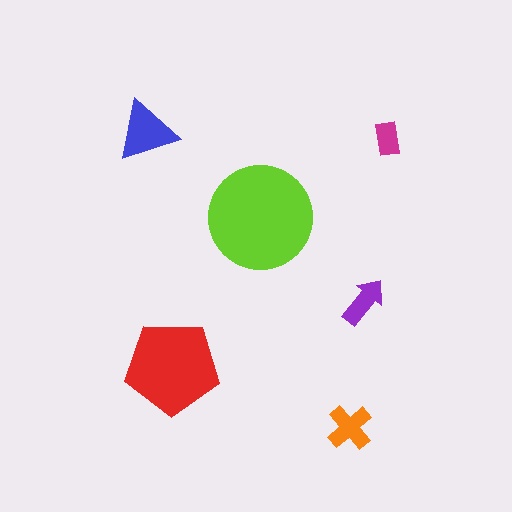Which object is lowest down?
The orange cross is bottommost.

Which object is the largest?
The lime circle.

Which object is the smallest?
The magenta rectangle.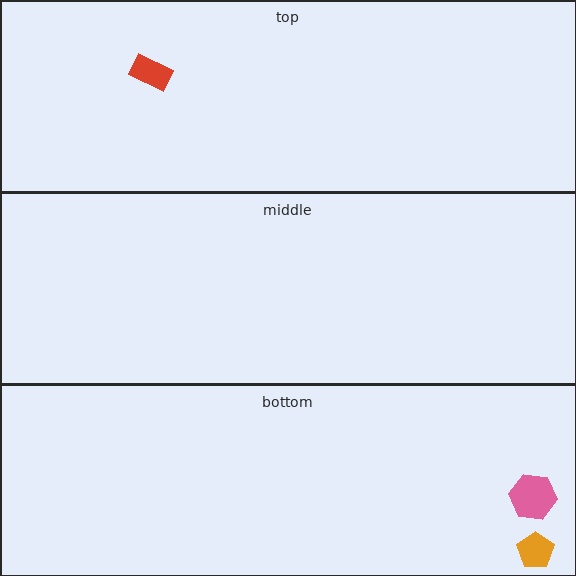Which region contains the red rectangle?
The top region.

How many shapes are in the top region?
1.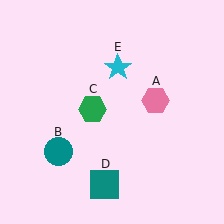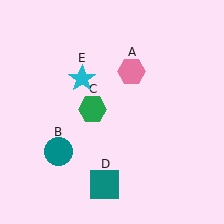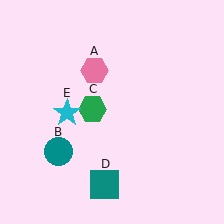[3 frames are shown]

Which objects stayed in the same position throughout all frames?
Teal circle (object B) and green hexagon (object C) and teal square (object D) remained stationary.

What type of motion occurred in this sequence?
The pink hexagon (object A), cyan star (object E) rotated counterclockwise around the center of the scene.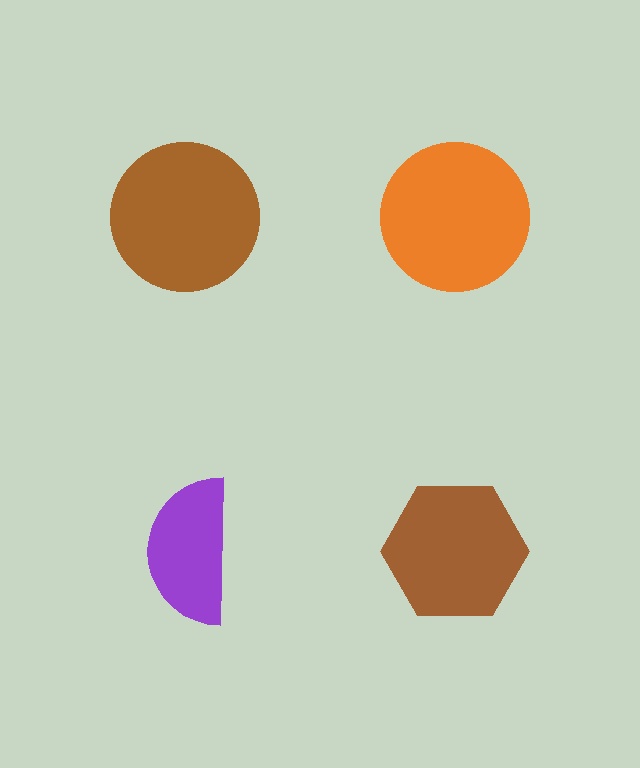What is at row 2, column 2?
A brown hexagon.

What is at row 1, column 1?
A brown circle.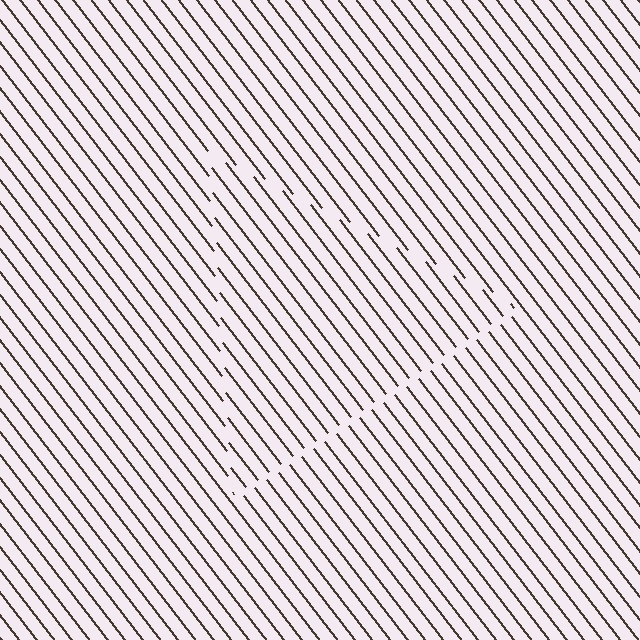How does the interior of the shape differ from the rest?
The interior of the shape contains the same grating, shifted by half a period — the contour is defined by the phase discontinuity where line-ends from the inner and outer gratings abut.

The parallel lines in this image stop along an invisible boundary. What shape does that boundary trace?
An illusory triangle. The interior of the shape contains the same grating, shifted by half a period — the contour is defined by the phase discontinuity where line-ends from the inner and outer gratings abut.